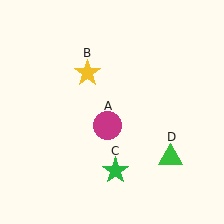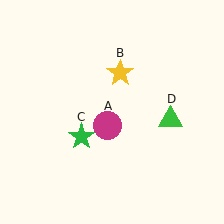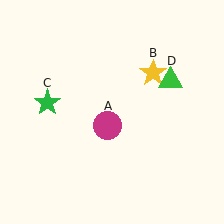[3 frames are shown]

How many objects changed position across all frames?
3 objects changed position: yellow star (object B), green star (object C), green triangle (object D).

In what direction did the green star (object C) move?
The green star (object C) moved up and to the left.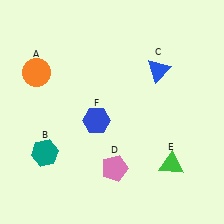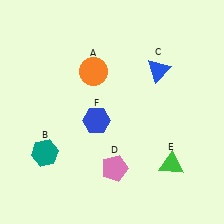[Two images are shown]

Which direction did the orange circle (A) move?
The orange circle (A) moved right.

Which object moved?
The orange circle (A) moved right.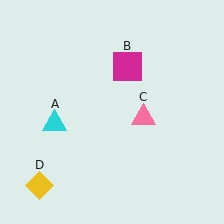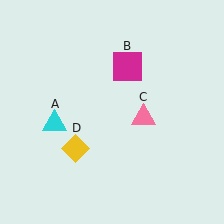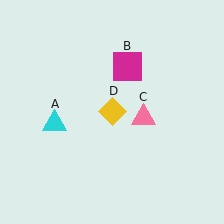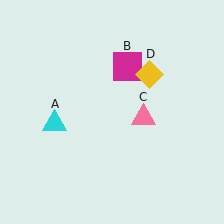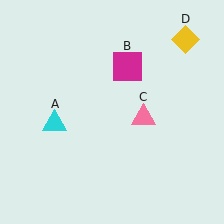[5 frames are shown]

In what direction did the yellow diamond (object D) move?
The yellow diamond (object D) moved up and to the right.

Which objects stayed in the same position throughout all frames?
Cyan triangle (object A) and magenta square (object B) and pink triangle (object C) remained stationary.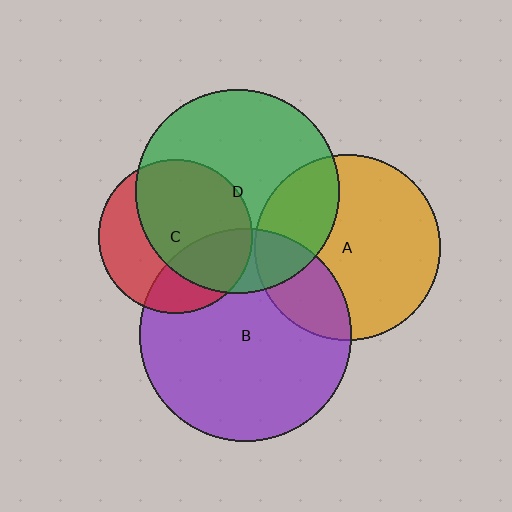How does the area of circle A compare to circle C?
Approximately 1.5 times.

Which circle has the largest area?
Circle B (purple).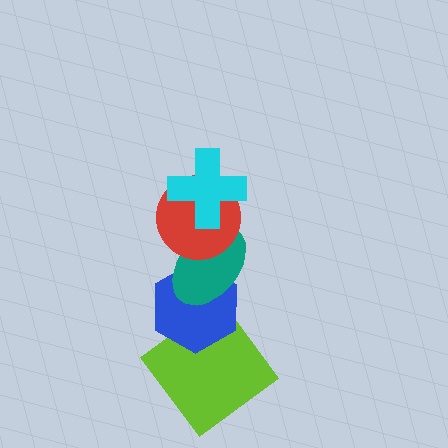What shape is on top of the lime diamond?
The blue hexagon is on top of the lime diamond.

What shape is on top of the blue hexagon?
The teal ellipse is on top of the blue hexagon.